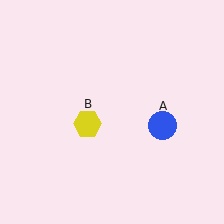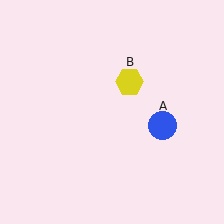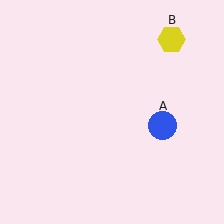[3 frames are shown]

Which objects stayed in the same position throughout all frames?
Blue circle (object A) remained stationary.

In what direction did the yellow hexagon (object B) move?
The yellow hexagon (object B) moved up and to the right.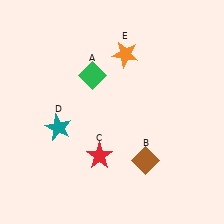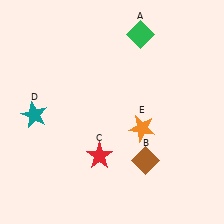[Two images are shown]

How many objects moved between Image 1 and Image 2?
3 objects moved between the two images.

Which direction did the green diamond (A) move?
The green diamond (A) moved right.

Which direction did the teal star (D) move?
The teal star (D) moved left.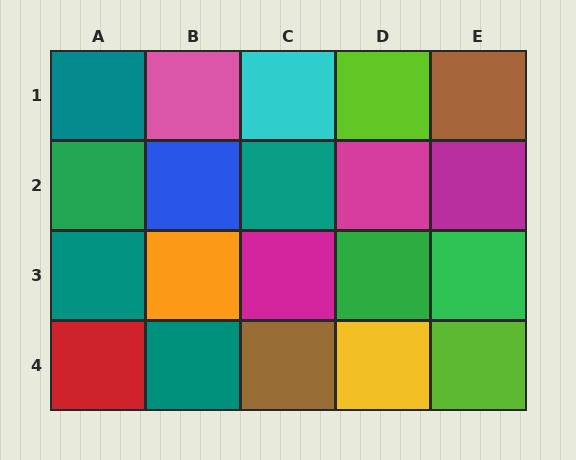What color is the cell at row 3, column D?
Green.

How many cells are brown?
2 cells are brown.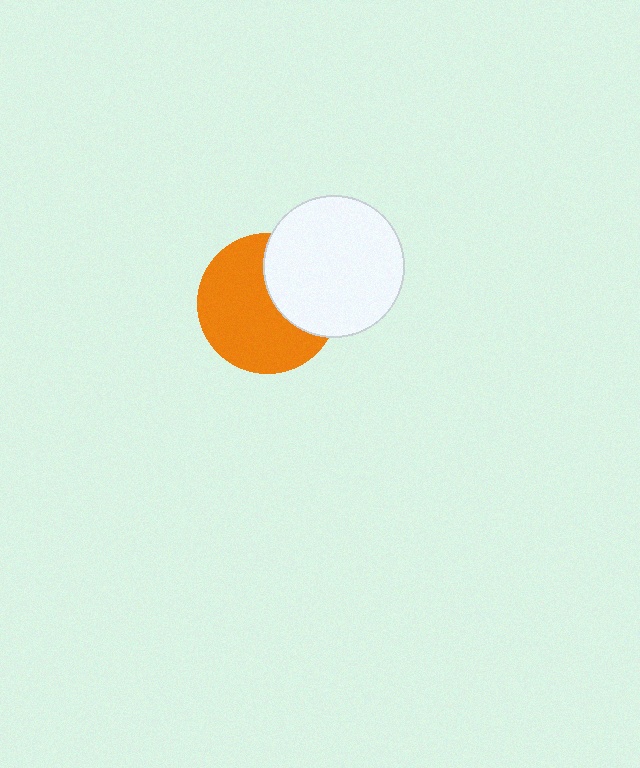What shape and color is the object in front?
The object in front is a white circle.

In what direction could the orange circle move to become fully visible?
The orange circle could move left. That would shift it out from behind the white circle entirely.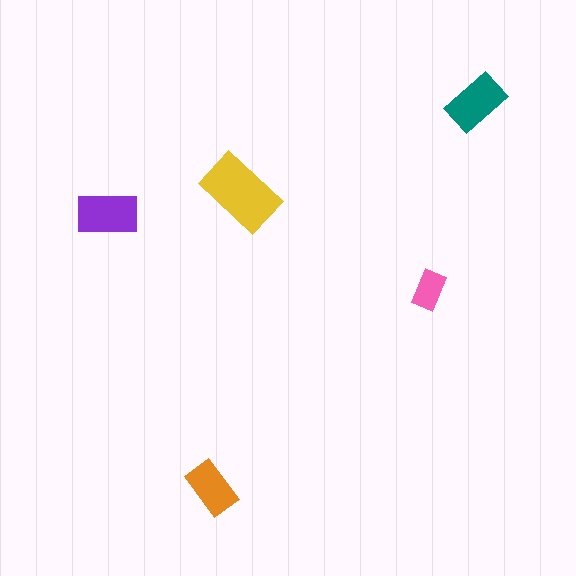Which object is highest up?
The teal rectangle is topmost.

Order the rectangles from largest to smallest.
the yellow one, the purple one, the teal one, the orange one, the pink one.